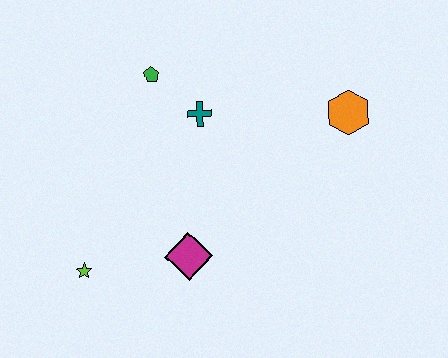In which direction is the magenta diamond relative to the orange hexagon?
The magenta diamond is to the left of the orange hexagon.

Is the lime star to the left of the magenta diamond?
Yes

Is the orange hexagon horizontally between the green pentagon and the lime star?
No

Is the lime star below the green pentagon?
Yes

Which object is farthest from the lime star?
The orange hexagon is farthest from the lime star.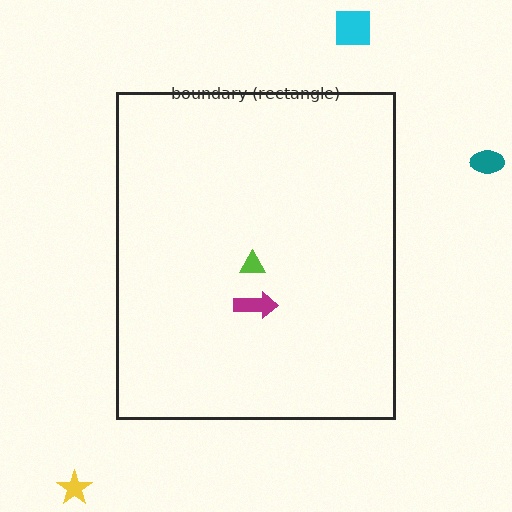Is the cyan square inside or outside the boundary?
Outside.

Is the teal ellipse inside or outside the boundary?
Outside.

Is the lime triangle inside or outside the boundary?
Inside.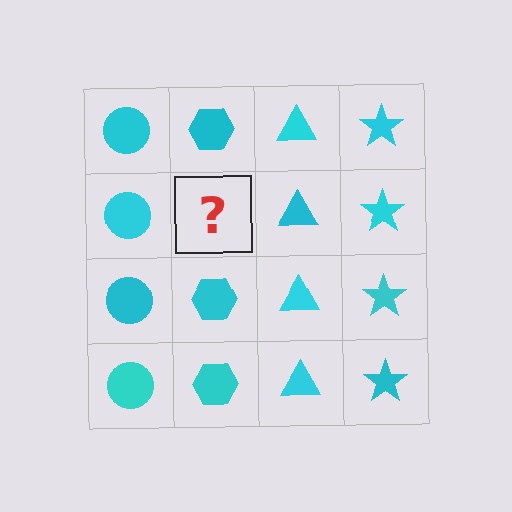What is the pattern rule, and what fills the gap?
The rule is that each column has a consistent shape. The gap should be filled with a cyan hexagon.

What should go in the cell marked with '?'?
The missing cell should contain a cyan hexagon.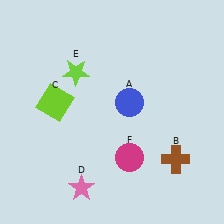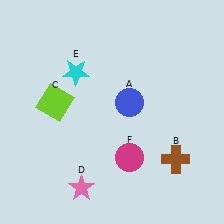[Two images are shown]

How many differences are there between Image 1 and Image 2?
There is 1 difference between the two images.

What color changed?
The star (E) changed from lime in Image 1 to cyan in Image 2.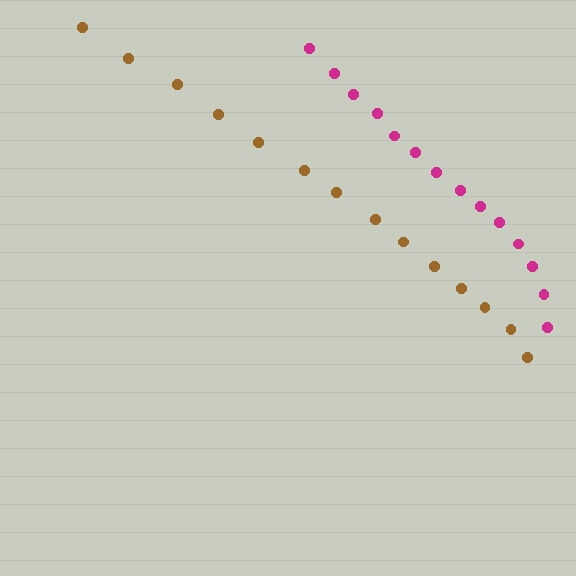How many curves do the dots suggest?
There are 2 distinct paths.